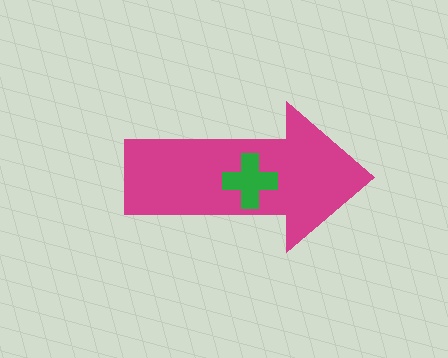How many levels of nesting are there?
2.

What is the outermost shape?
The magenta arrow.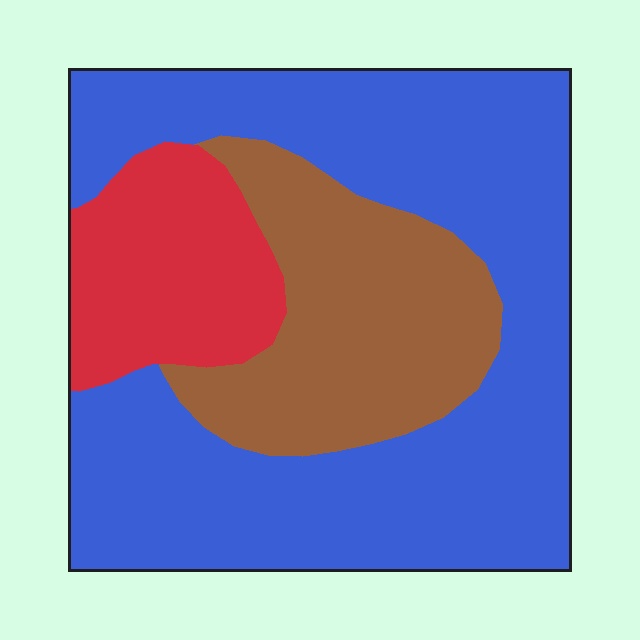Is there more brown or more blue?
Blue.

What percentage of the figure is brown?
Brown covers roughly 25% of the figure.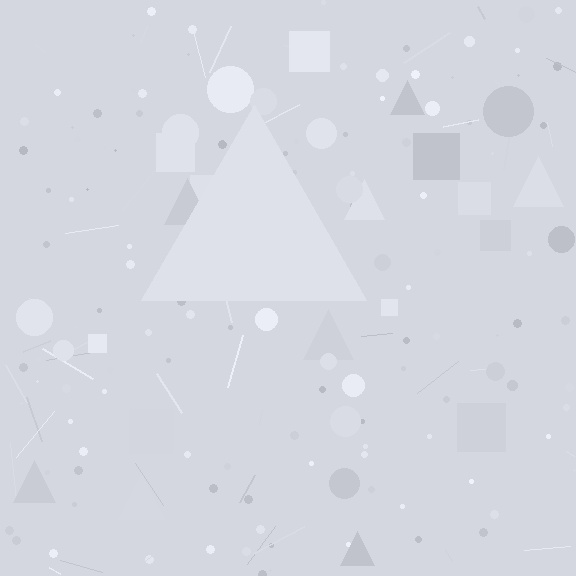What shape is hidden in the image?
A triangle is hidden in the image.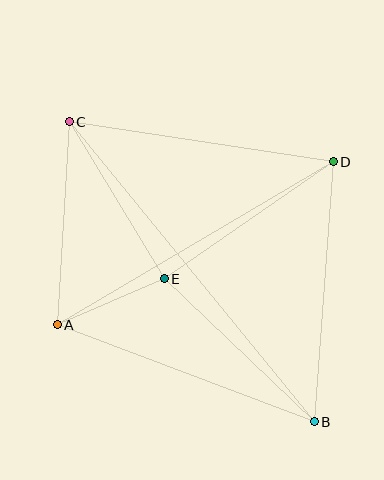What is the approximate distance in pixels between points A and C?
The distance between A and C is approximately 203 pixels.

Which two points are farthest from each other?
Points B and C are farthest from each other.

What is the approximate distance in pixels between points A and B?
The distance between A and B is approximately 275 pixels.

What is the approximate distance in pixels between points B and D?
The distance between B and D is approximately 261 pixels.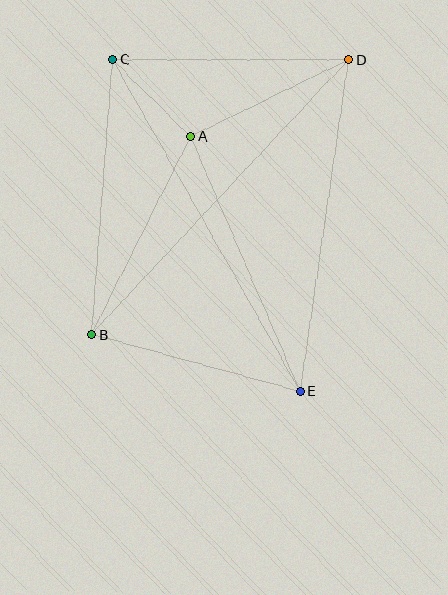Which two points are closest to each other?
Points A and C are closest to each other.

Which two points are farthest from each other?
Points C and E are farthest from each other.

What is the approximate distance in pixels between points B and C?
The distance between B and C is approximately 276 pixels.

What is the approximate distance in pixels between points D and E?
The distance between D and E is approximately 335 pixels.